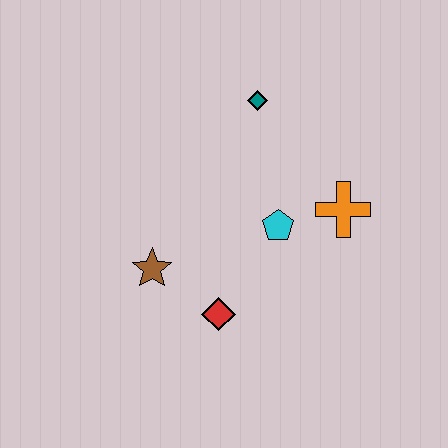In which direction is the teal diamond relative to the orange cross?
The teal diamond is above the orange cross.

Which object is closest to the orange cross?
The cyan pentagon is closest to the orange cross.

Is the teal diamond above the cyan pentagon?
Yes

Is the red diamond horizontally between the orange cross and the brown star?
Yes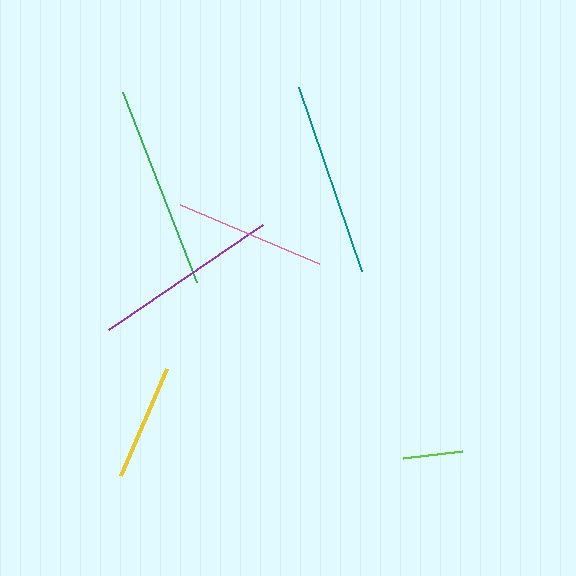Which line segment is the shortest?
The lime line is the shortest at approximately 60 pixels.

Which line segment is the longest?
The green line is the longest at approximately 204 pixels.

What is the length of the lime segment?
The lime segment is approximately 60 pixels long.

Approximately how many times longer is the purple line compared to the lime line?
The purple line is approximately 3.1 times the length of the lime line.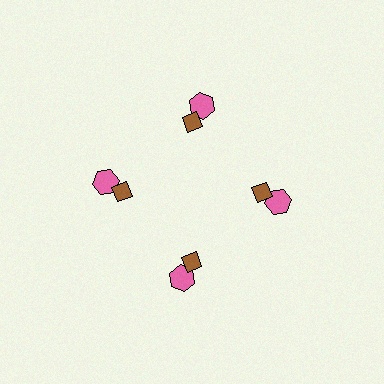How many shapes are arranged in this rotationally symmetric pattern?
There are 8 shapes, arranged in 4 groups of 2.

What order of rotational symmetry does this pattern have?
This pattern has 4-fold rotational symmetry.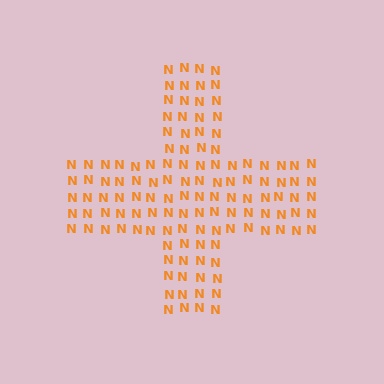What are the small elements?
The small elements are letter N's.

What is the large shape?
The large shape is a cross.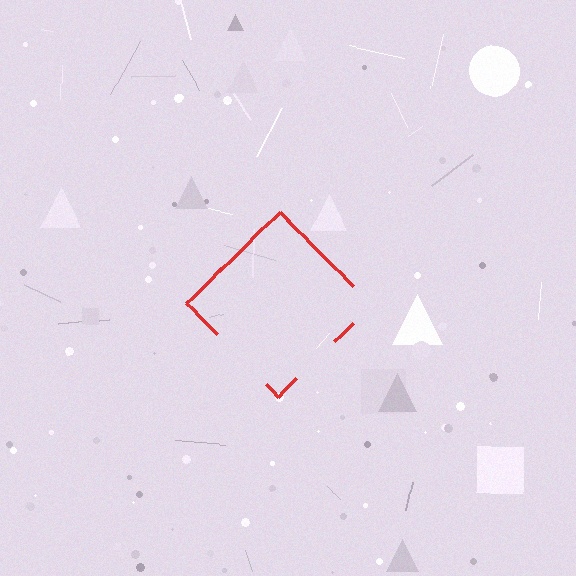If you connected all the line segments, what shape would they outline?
They would outline a diamond.